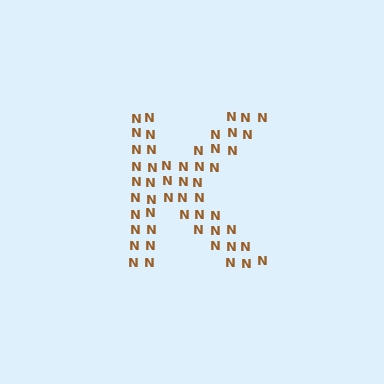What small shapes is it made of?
It is made of small letter N's.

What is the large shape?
The large shape is the letter K.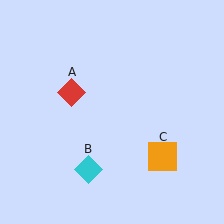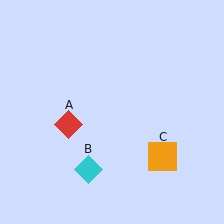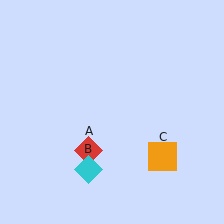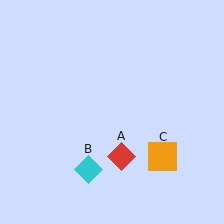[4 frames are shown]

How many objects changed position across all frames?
1 object changed position: red diamond (object A).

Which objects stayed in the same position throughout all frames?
Cyan diamond (object B) and orange square (object C) remained stationary.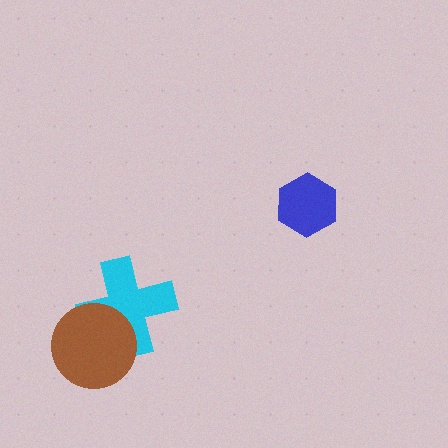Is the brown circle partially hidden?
No, no other shape covers it.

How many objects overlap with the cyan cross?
1 object overlaps with the cyan cross.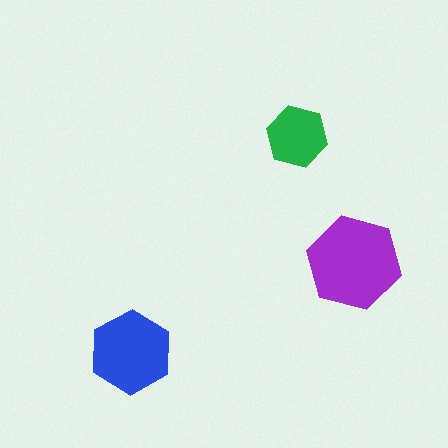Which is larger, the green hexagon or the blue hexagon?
The blue one.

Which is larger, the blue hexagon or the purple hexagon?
The purple one.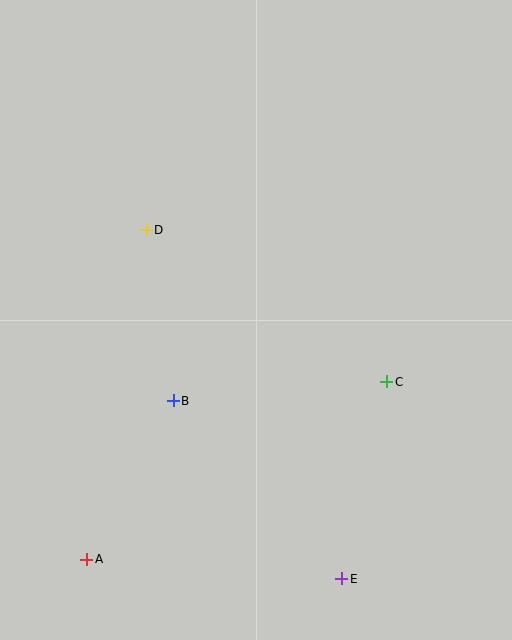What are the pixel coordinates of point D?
Point D is at (146, 230).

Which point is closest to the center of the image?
Point B at (173, 401) is closest to the center.